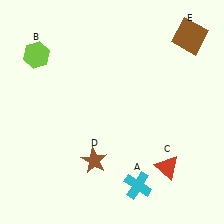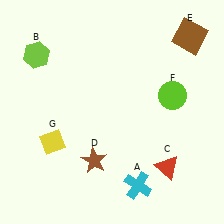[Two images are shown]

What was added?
A lime circle (F), a yellow diamond (G) were added in Image 2.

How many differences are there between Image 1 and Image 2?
There are 2 differences between the two images.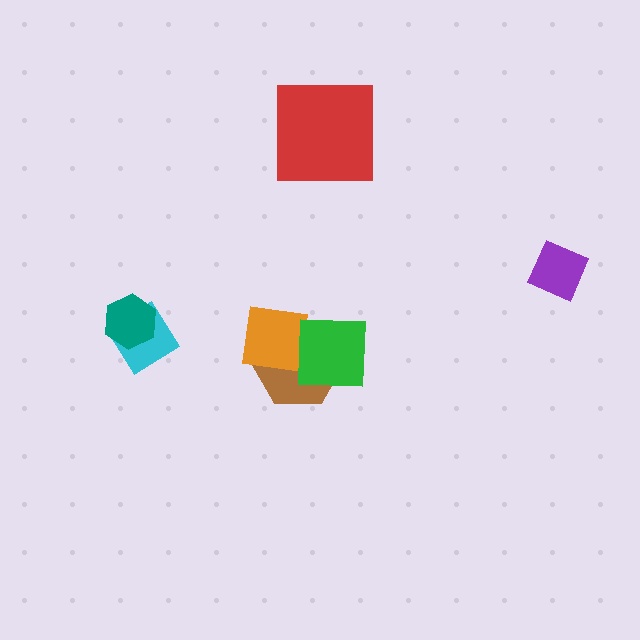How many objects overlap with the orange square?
2 objects overlap with the orange square.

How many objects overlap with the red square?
0 objects overlap with the red square.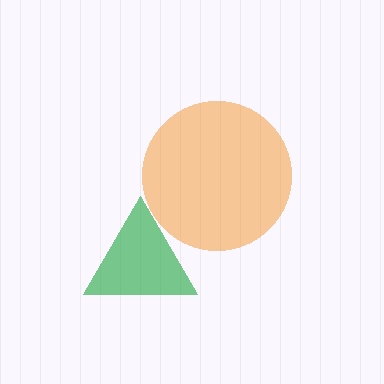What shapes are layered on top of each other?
The layered shapes are: a green triangle, an orange circle.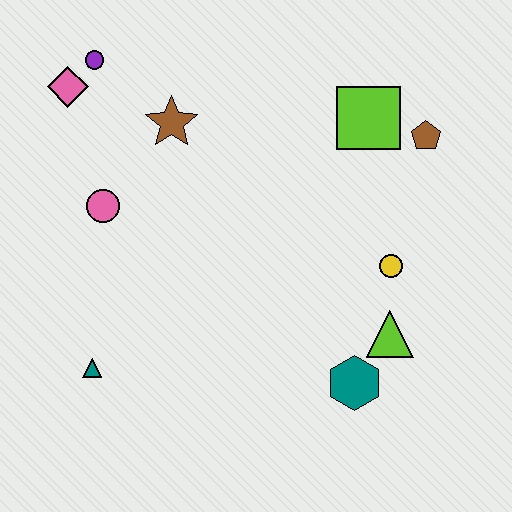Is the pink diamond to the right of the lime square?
No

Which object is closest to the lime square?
The brown pentagon is closest to the lime square.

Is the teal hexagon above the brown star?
No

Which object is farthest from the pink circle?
The brown pentagon is farthest from the pink circle.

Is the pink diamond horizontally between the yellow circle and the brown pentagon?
No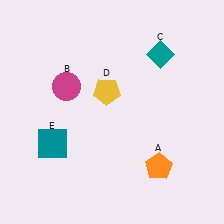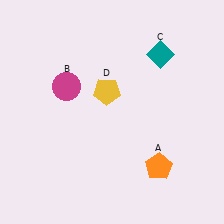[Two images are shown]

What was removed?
The teal square (E) was removed in Image 2.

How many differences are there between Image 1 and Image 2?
There is 1 difference between the two images.